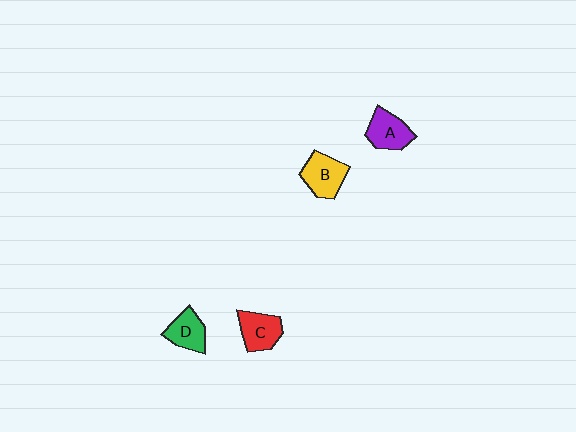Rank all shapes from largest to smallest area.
From largest to smallest: B (yellow), A (purple), C (red), D (green).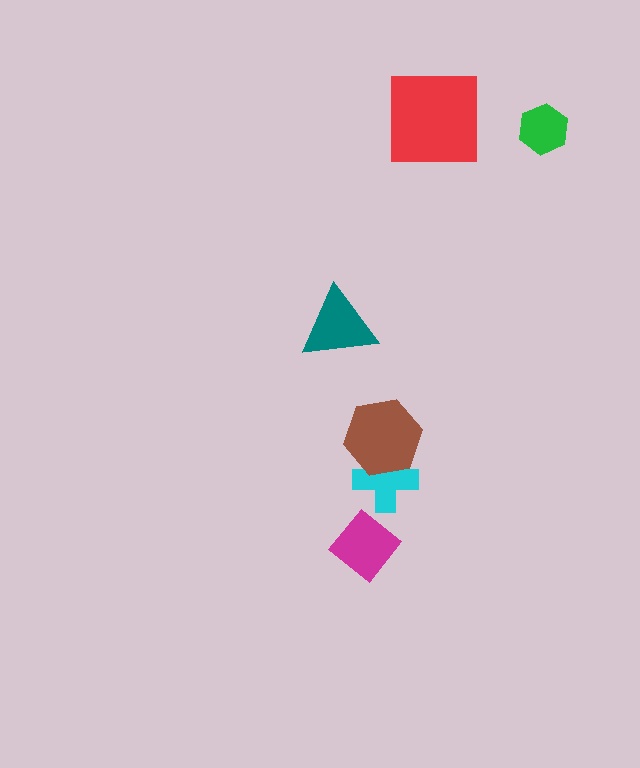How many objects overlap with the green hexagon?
0 objects overlap with the green hexagon.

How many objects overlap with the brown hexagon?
1 object overlaps with the brown hexagon.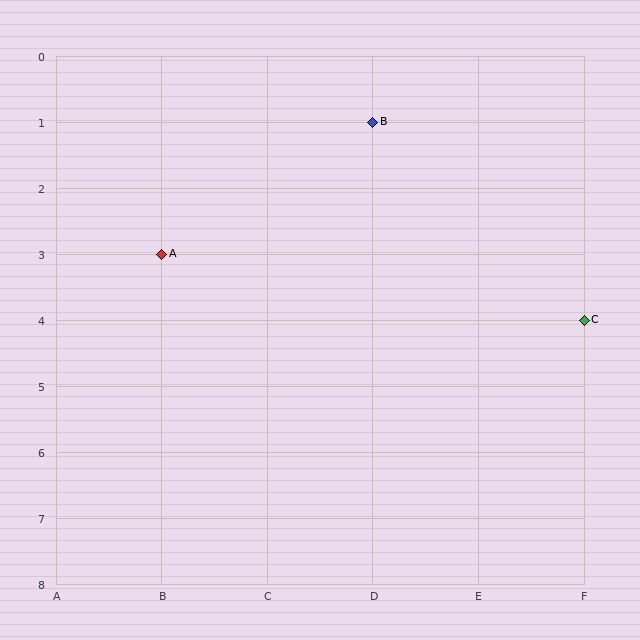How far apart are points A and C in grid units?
Points A and C are 4 columns and 1 row apart (about 4.1 grid units diagonally).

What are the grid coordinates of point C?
Point C is at grid coordinates (F, 4).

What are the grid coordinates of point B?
Point B is at grid coordinates (D, 1).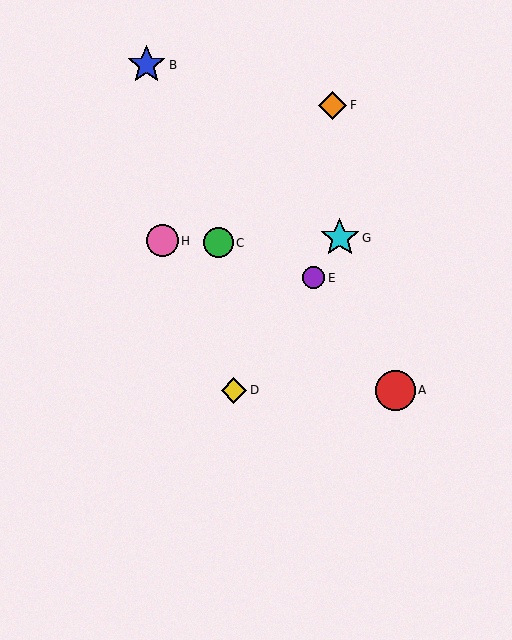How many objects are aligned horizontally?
2 objects (A, D) are aligned horizontally.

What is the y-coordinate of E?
Object E is at y≈278.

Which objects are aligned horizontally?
Objects A, D are aligned horizontally.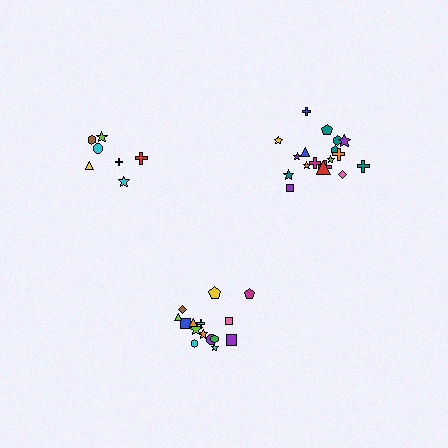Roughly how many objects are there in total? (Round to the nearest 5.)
Roughly 40 objects in total.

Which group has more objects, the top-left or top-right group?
The top-right group.